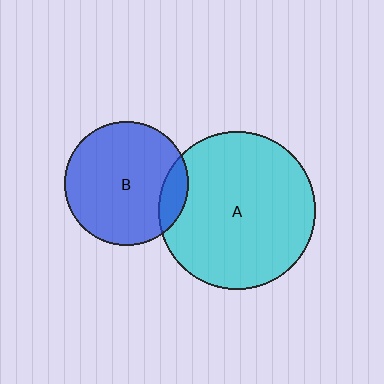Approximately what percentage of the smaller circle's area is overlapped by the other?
Approximately 15%.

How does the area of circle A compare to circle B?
Approximately 1.6 times.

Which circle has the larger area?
Circle A (cyan).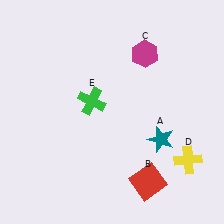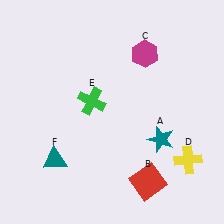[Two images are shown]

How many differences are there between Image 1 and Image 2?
There is 1 difference between the two images.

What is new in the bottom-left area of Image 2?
A teal triangle (F) was added in the bottom-left area of Image 2.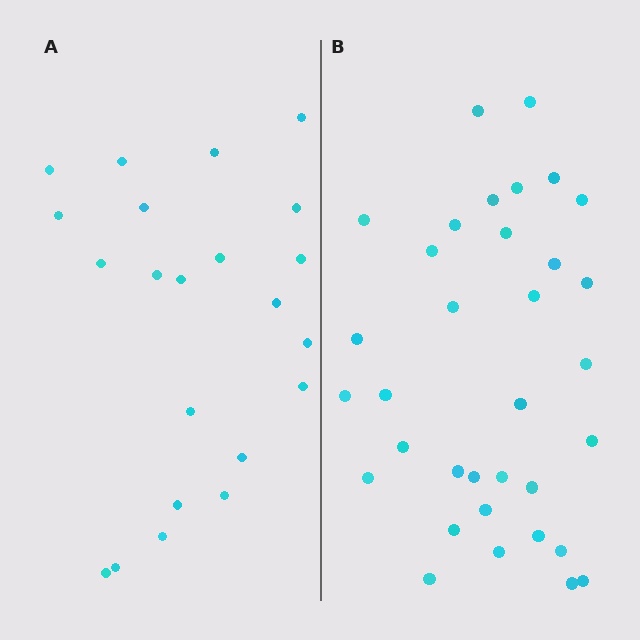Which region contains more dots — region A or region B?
Region B (the right region) has more dots.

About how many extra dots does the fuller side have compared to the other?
Region B has roughly 12 or so more dots than region A.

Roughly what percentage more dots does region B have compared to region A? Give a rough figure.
About 55% more.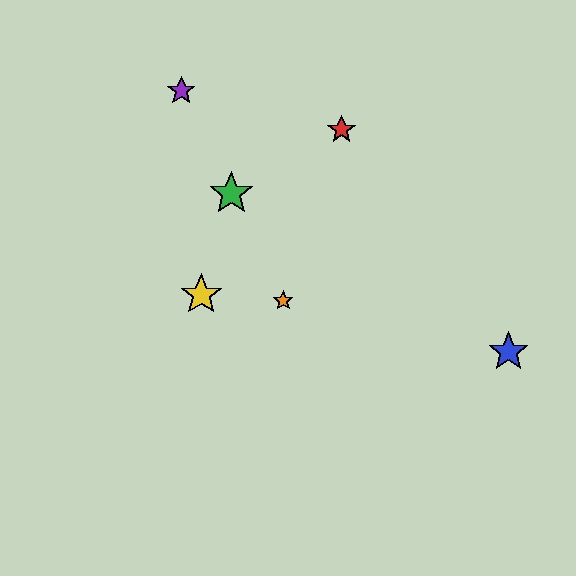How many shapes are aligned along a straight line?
3 shapes (the green star, the purple star, the orange star) are aligned along a straight line.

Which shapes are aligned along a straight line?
The green star, the purple star, the orange star are aligned along a straight line.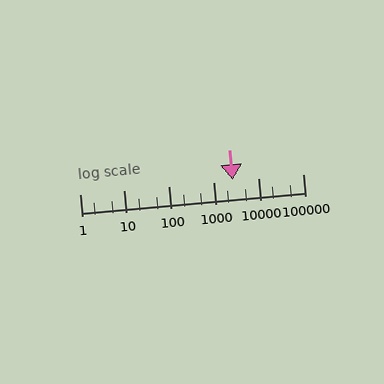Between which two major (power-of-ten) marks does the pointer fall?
The pointer is between 1000 and 10000.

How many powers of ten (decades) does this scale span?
The scale spans 5 decades, from 1 to 100000.